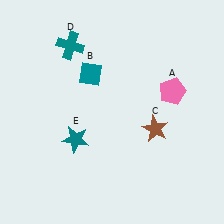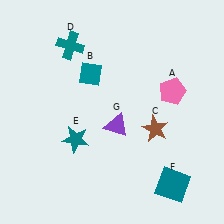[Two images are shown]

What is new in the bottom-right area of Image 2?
A purple triangle (G) was added in the bottom-right area of Image 2.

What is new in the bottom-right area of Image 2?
A teal square (F) was added in the bottom-right area of Image 2.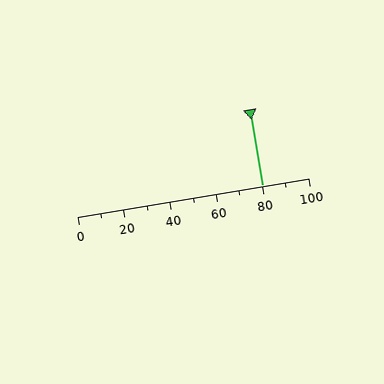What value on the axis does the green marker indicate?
The marker indicates approximately 80.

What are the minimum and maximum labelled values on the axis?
The axis runs from 0 to 100.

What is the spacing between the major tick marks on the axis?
The major ticks are spaced 20 apart.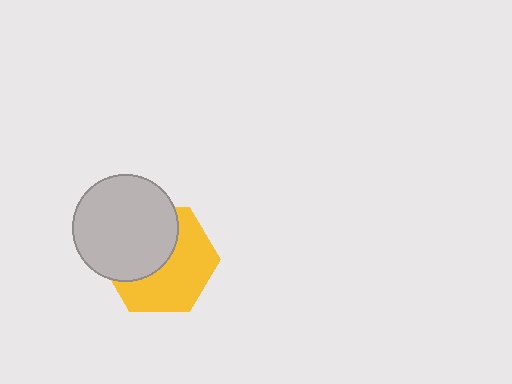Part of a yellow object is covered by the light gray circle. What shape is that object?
It is a hexagon.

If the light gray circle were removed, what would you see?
You would see the complete yellow hexagon.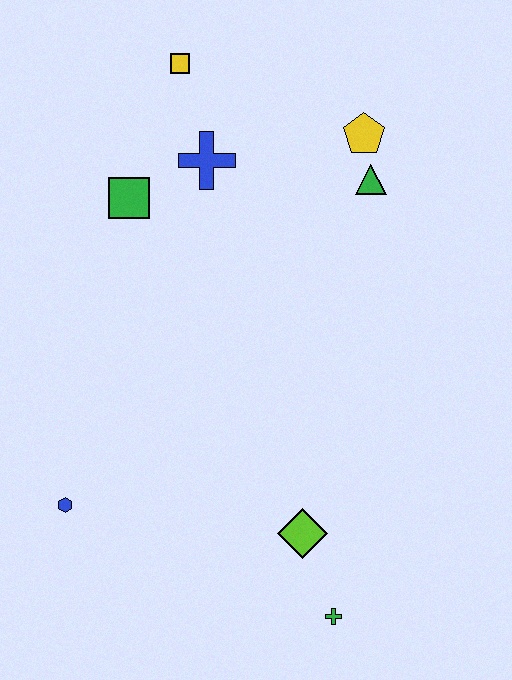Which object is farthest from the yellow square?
The green cross is farthest from the yellow square.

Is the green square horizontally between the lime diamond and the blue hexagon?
Yes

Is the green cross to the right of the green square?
Yes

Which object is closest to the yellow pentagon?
The green triangle is closest to the yellow pentagon.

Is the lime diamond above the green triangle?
No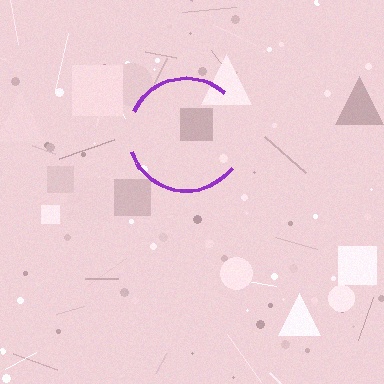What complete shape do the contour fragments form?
The contour fragments form a circle.